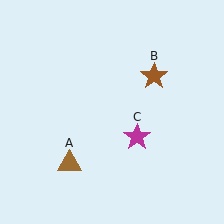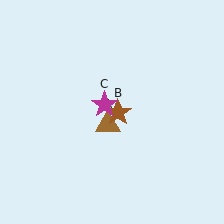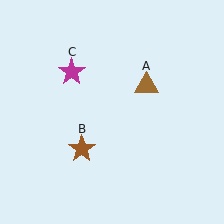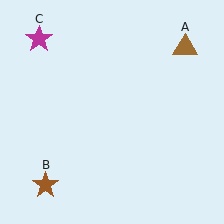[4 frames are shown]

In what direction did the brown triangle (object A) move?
The brown triangle (object A) moved up and to the right.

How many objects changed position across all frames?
3 objects changed position: brown triangle (object A), brown star (object B), magenta star (object C).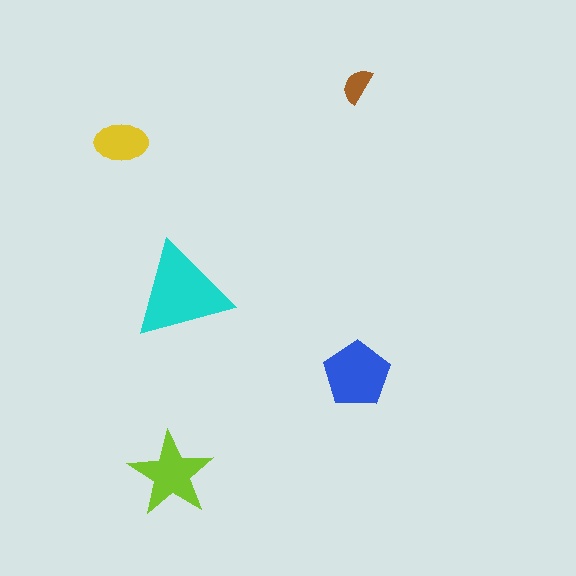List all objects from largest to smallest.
The cyan triangle, the blue pentagon, the lime star, the yellow ellipse, the brown semicircle.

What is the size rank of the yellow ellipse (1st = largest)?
4th.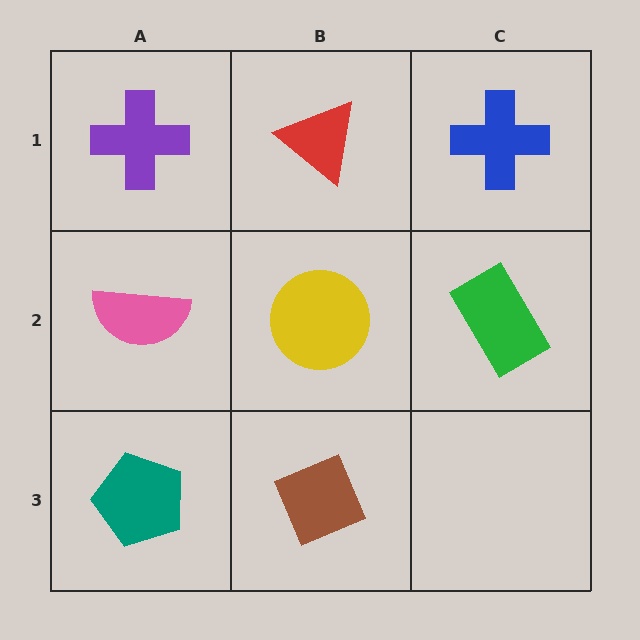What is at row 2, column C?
A green rectangle.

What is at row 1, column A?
A purple cross.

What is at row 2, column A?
A pink semicircle.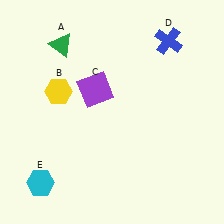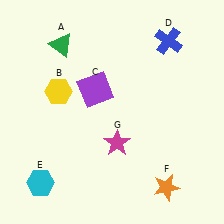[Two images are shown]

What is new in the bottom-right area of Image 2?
A magenta star (G) was added in the bottom-right area of Image 2.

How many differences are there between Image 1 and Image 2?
There are 2 differences between the two images.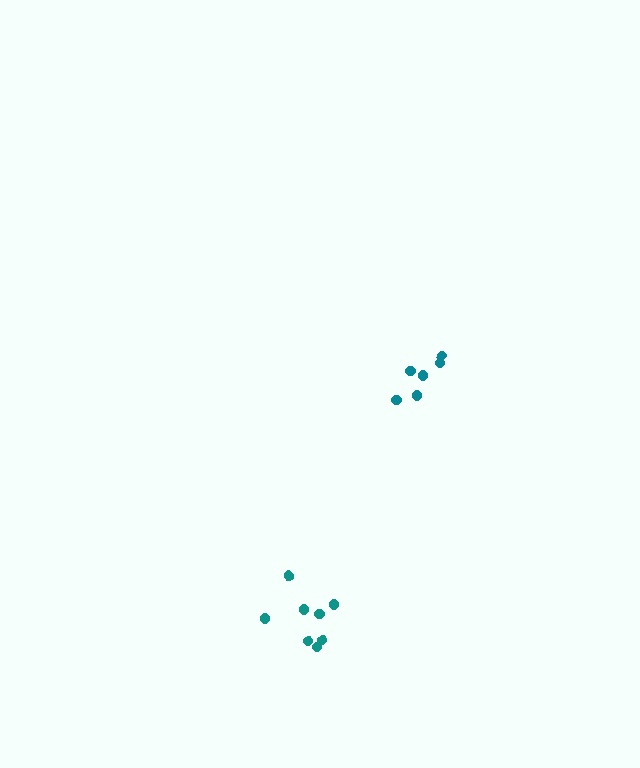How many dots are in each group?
Group 1: 8 dots, Group 2: 6 dots (14 total).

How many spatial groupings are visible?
There are 2 spatial groupings.